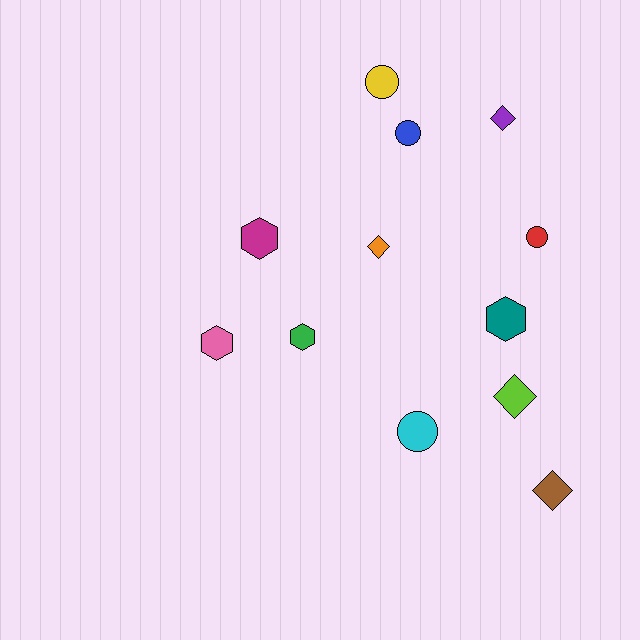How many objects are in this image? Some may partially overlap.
There are 12 objects.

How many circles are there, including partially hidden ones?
There are 4 circles.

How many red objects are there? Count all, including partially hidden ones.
There is 1 red object.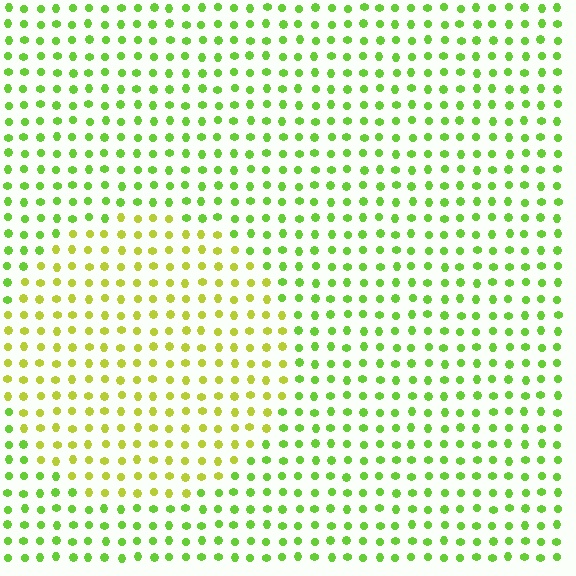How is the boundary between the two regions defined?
The boundary is defined purely by a slight shift in hue (about 32 degrees). Spacing, size, and orientation are identical on both sides.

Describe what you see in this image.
The image is filled with small lime elements in a uniform arrangement. A circle-shaped region is visible where the elements are tinted to a slightly different hue, forming a subtle color boundary.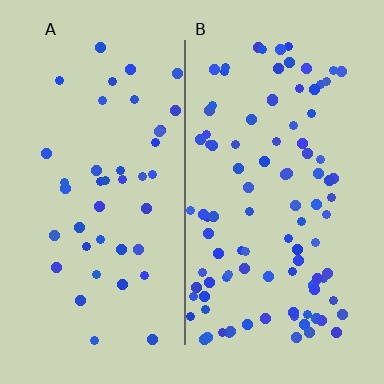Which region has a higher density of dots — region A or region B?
B (the right).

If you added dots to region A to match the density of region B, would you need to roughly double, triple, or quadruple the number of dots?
Approximately double.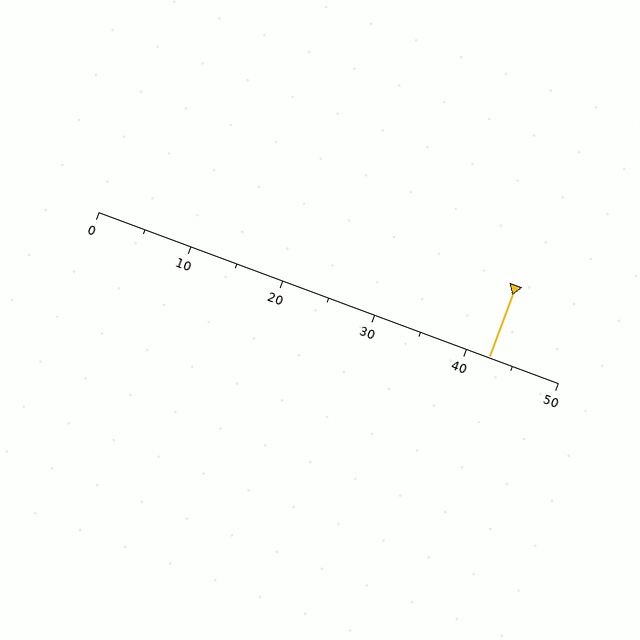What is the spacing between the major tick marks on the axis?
The major ticks are spaced 10 apart.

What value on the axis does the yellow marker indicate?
The marker indicates approximately 42.5.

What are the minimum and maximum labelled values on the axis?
The axis runs from 0 to 50.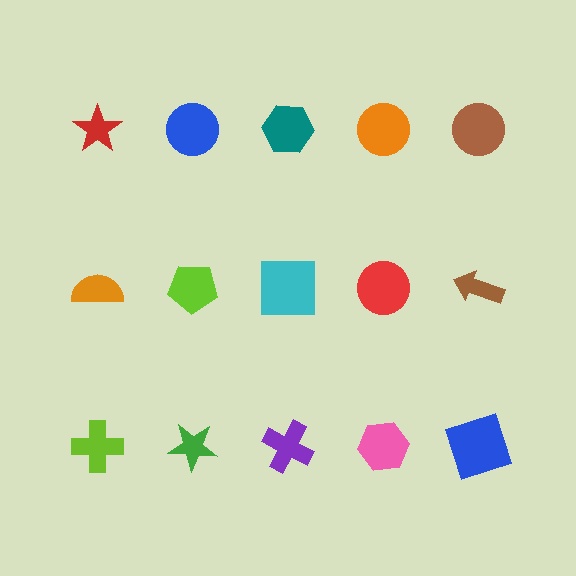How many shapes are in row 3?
5 shapes.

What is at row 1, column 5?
A brown circle.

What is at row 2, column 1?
An orange semicircle.